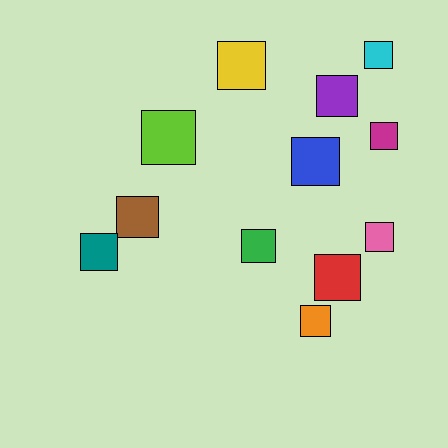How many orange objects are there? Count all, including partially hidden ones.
There is 1 orange object.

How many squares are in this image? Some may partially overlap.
There are 12 squares.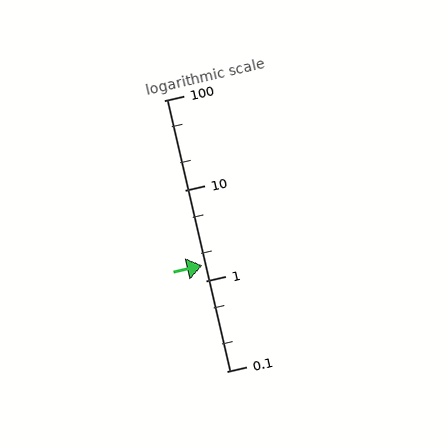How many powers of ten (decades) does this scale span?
The scale spans 3 decades, from 0.1 to 100.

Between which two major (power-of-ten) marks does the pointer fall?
The pointer is between 1 and 10.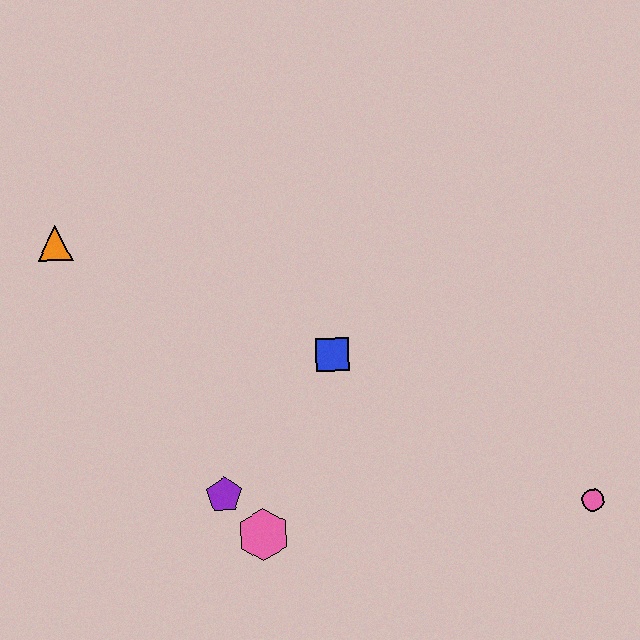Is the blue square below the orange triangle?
Yes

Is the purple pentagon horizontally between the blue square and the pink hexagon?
No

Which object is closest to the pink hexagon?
The purple pentagon is closest to the pink hexagon.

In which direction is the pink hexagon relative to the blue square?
The pink hexagon is below the blue square.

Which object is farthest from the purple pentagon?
The pink circle is farthest from the purple pentagon.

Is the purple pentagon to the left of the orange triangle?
No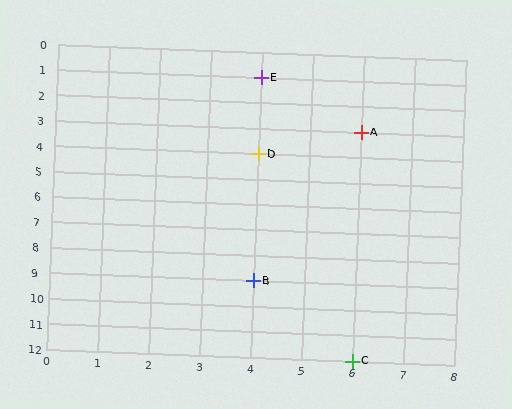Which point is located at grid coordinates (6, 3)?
Point A is at (6, 3).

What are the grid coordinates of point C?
Point C is at grid coordinates (6, 12).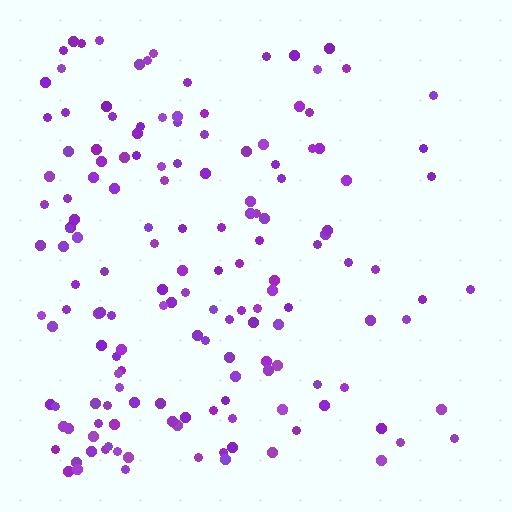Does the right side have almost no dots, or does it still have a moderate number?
Still a moderate number, just noticeably fewer than the left.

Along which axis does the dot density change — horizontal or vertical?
Horizontal.